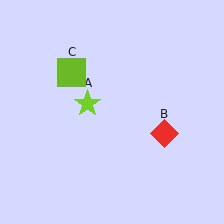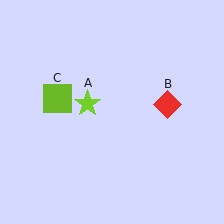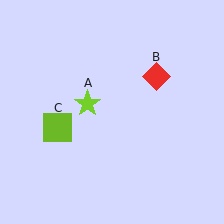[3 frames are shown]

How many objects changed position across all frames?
2 objects changed position: red diamond (object B), lime square (object C).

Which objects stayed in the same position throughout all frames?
Lime star (object A) remained stationary.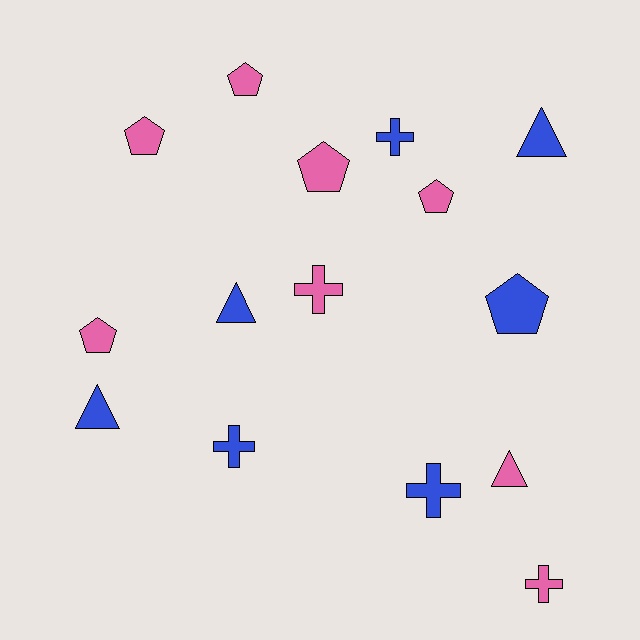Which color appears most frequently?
Pink, with 8 objects.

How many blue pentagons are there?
There is 1 blue pentagon.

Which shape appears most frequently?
Pentagon, with 6 objects.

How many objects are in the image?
There are 15 objects.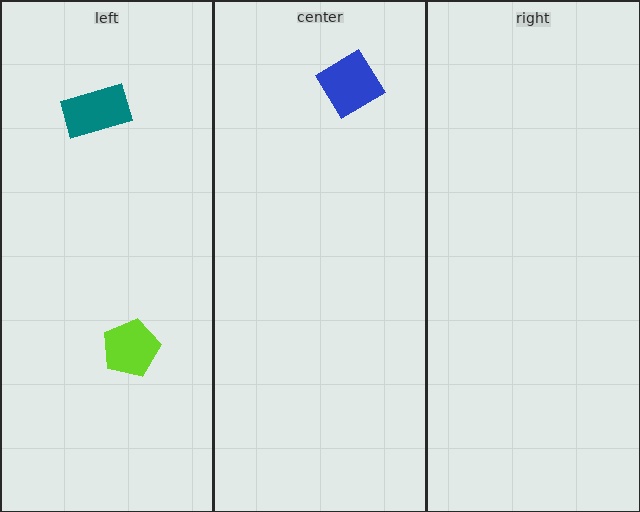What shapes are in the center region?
The blue diamond.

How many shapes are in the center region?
1.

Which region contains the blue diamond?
The center region.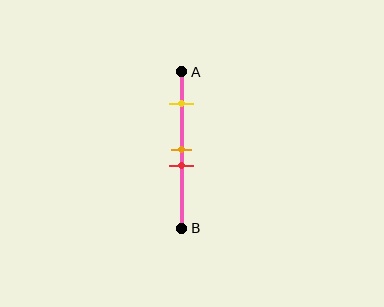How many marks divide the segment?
There are 3 marks dividing the segment.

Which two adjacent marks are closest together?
The orange and red marks are the closest adjacent pair.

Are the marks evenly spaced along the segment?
No, the marks are not evenly spaced.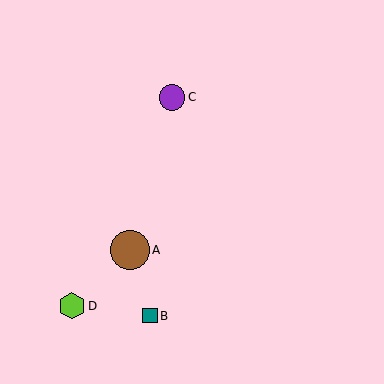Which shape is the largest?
The brown circle (labeled A) is the largest.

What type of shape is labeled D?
Shape D is a lime hexagon.